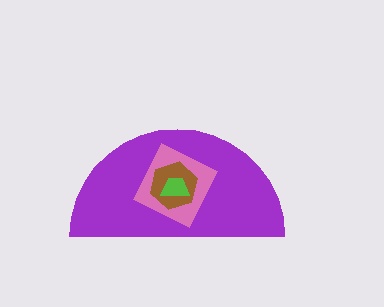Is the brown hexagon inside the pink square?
Yes.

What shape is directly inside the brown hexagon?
The lime trapezoid.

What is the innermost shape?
The lime trapezoid.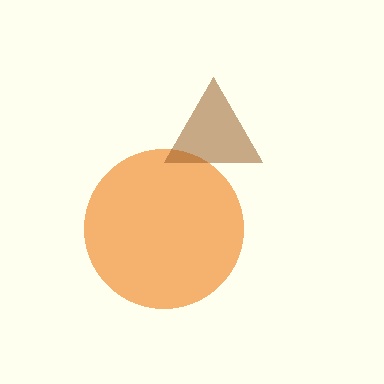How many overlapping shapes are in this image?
There are 2 overlapping shapes in the image.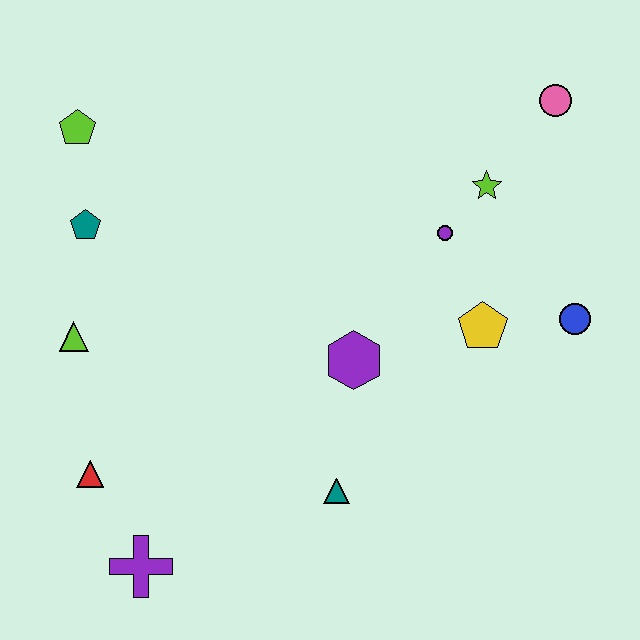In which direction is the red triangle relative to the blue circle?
The red triangle is to the left of the blue circle.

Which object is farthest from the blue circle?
The lime pentagon is farthest from the blue circle.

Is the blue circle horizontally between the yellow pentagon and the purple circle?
No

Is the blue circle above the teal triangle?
Yes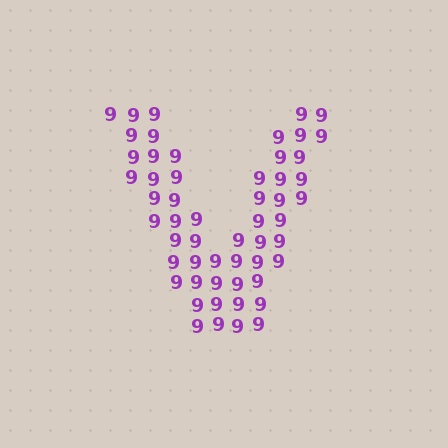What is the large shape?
The large shape is the letter V.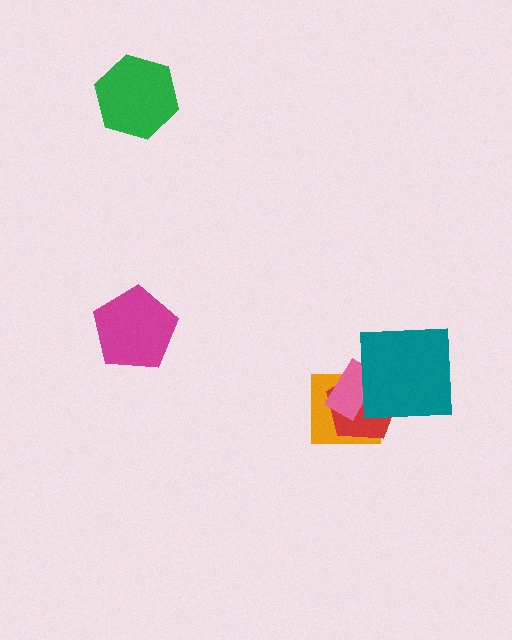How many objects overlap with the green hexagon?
0 objects overlap with the green hexagon.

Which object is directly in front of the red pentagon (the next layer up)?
The pink rectangle is directly in front of the red pentagon.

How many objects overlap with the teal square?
3 objects overlap with the teal square.